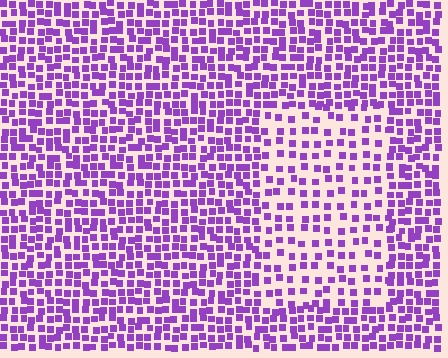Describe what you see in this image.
The image contains small purple elements arranged at two different densities. A rectangle-shaped region is visible where the elements are less densely packed than the surrounding area.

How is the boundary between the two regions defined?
The boundary is defined by a change in element density (approximately 1.9x ratio). All elements are the same color, size, and shape.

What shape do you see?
I see a rectangle.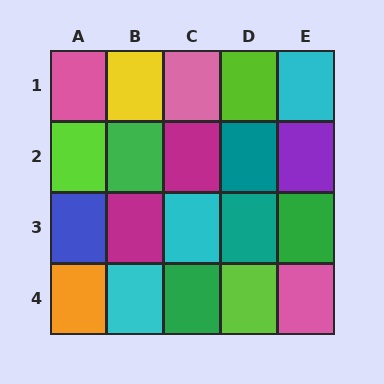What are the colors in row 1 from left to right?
Pink, yellow, pink, lime, cyan.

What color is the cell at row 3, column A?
Blue.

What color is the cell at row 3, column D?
Teal.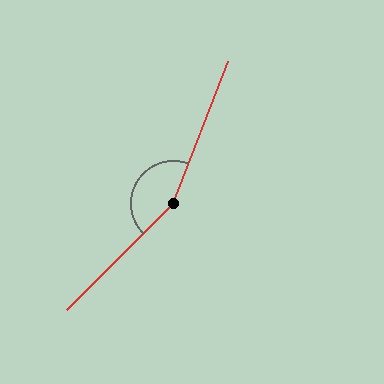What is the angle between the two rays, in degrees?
Approximately 156 degrees.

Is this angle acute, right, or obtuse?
It is obtuse.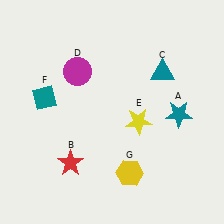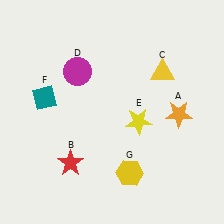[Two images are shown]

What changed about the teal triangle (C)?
In Image 1, C is teal. In Image 2, it changed to yellow.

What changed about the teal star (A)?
In Image 1, A is teal. In Image 2, it changed to orange.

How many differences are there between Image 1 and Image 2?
There are 2 differences between the two images.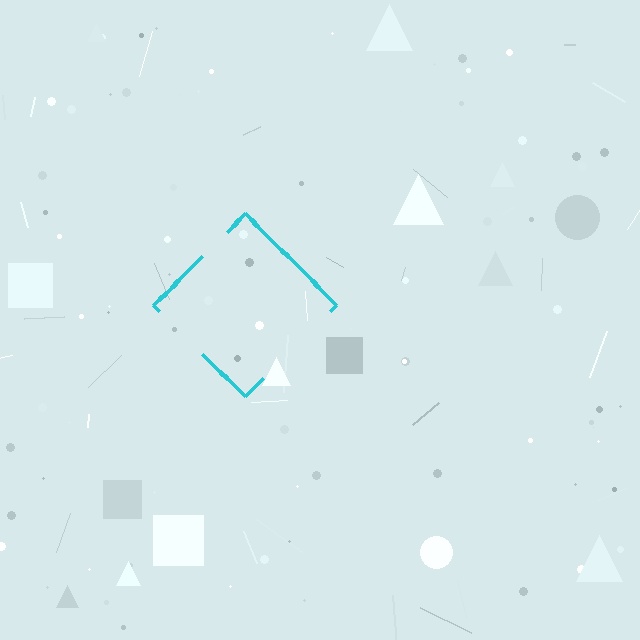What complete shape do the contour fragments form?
The contour fragments form a diamond.